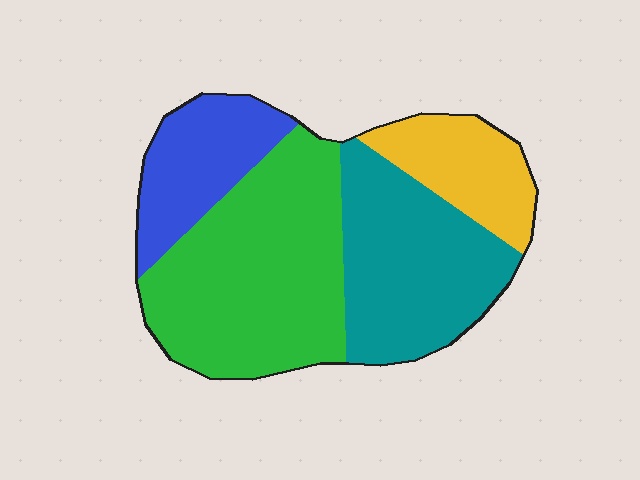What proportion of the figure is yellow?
Yellow covers about 15% of the figure.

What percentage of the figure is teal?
Teal covers around 30% of the figure.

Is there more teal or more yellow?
Teal.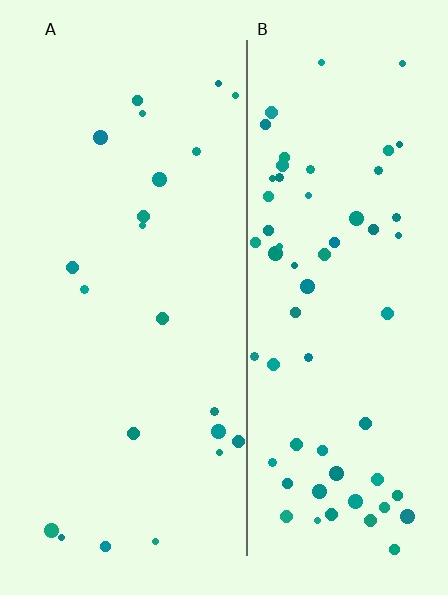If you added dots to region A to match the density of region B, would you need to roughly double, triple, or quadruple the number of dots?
Approximately triple.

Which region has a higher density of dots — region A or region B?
B (the right).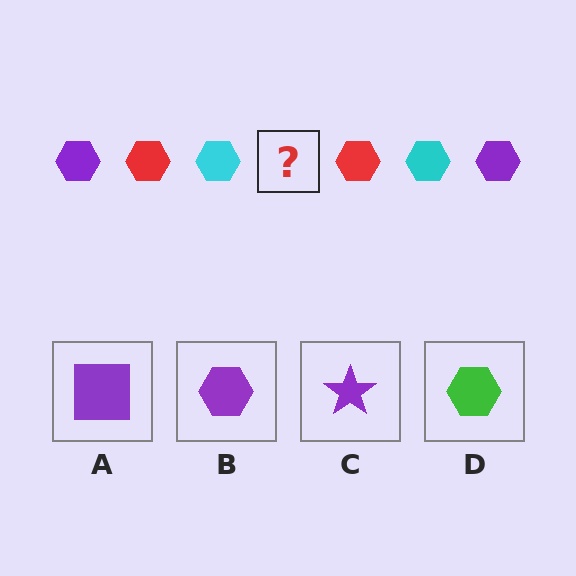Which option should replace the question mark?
Option B.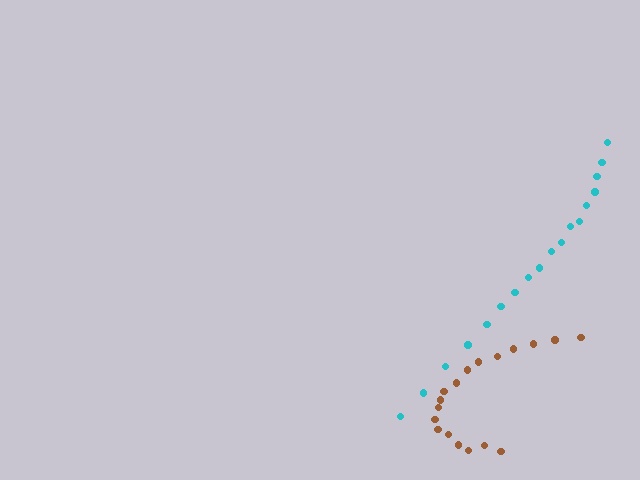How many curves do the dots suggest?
There are 2 distinct paths.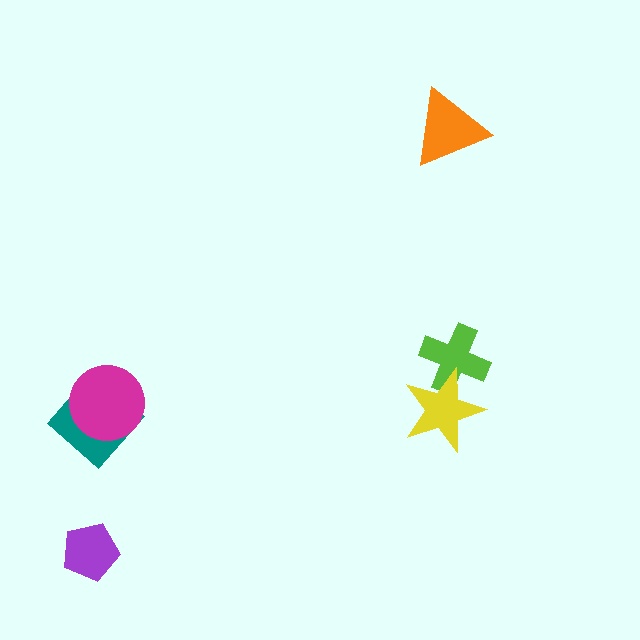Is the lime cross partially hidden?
Yes, it is partially covered by another shape.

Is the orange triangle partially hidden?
No, no other shape covers it.